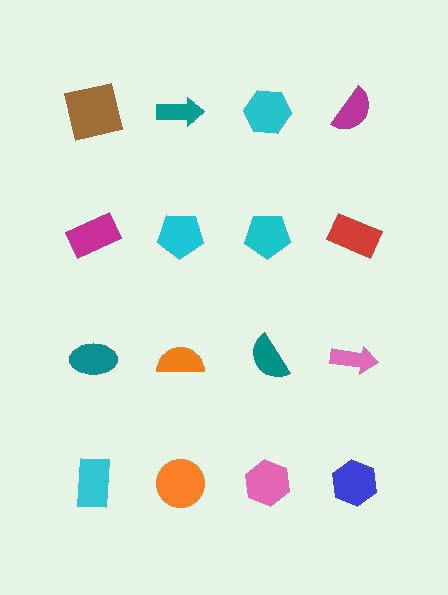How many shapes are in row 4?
4 shapes.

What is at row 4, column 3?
A pink hexagon.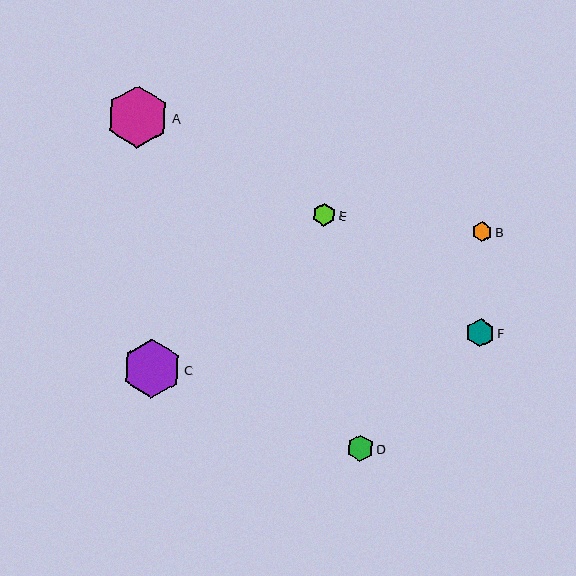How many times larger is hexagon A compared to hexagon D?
Hexagon A is approximately 2.3 times the size of hexagon D.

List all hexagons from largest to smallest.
From largest to smallest: A, C, F, D, E, B.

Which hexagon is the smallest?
Hexagon B is the smallest with a size of approximately 20 pixels.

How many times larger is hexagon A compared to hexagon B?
Hexagon A is approximately 3.1 times the size of hexagon B.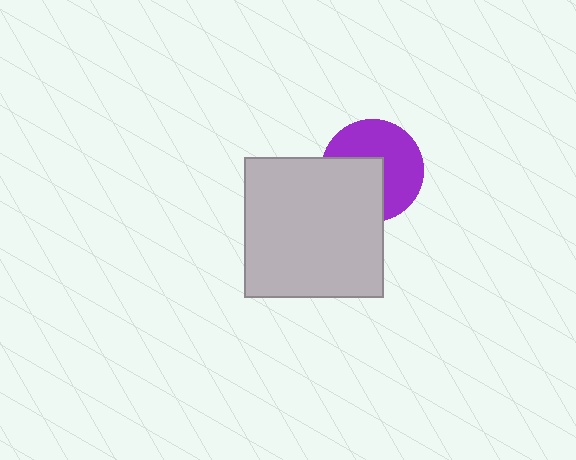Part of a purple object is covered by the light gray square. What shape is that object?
It is a circle.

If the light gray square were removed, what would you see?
You would see the complete purple circle.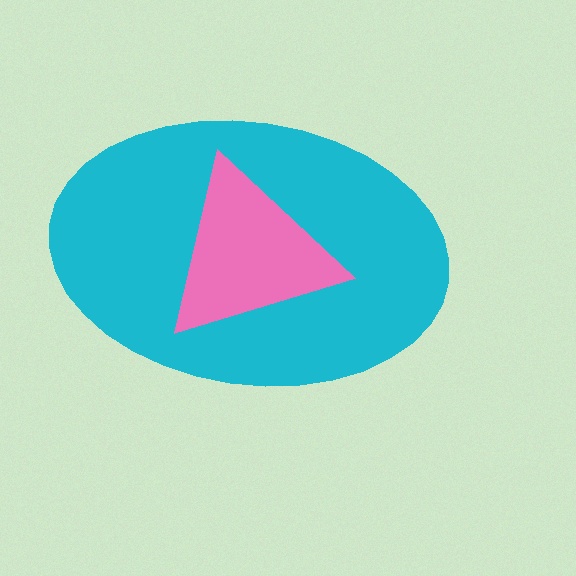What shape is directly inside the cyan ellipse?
The pink triangle.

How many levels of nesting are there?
2.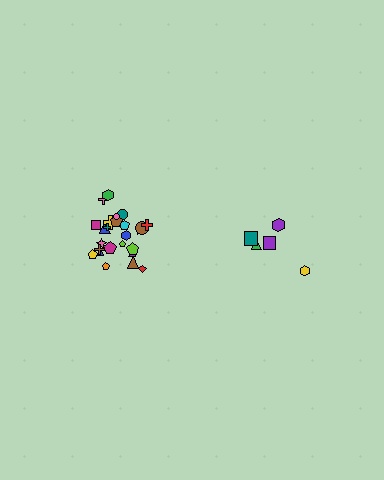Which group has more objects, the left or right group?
The left group.